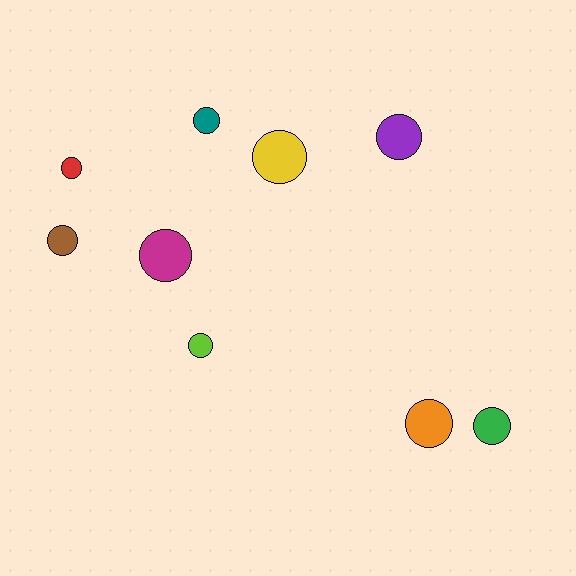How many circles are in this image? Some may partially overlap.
There are 9 circles.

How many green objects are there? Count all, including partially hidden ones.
There is 1 green object.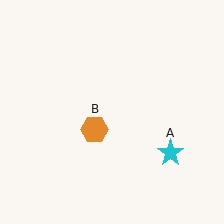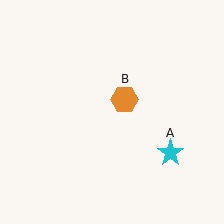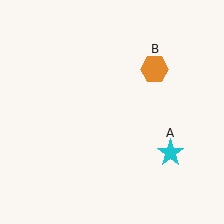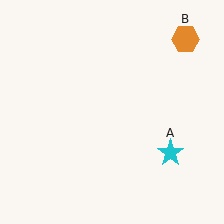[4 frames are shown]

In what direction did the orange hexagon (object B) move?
The orange hexagon (object B) moved up and to the right.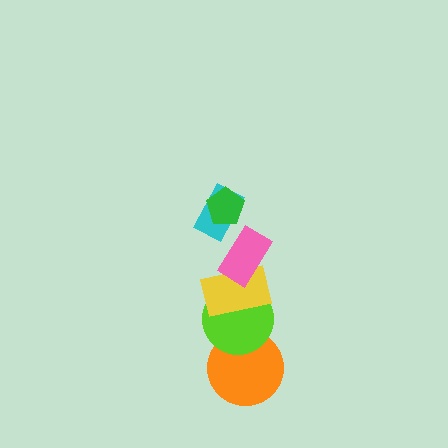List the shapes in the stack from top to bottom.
From top to bottom: the green pentagon, the cyan rectangle, the pink rectangle, the yellow rectangle, the lime circle, the orange circle.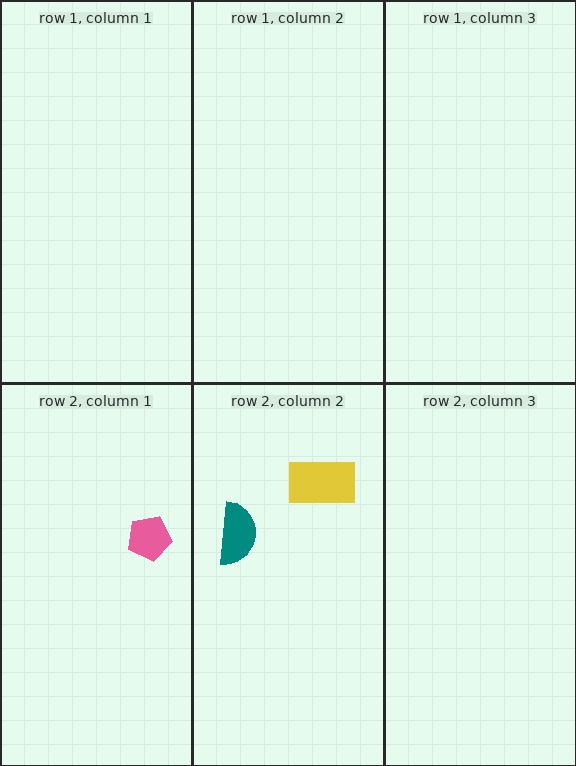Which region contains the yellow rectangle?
The row 2, column 2 region.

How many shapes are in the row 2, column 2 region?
2.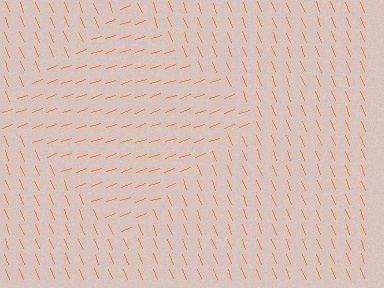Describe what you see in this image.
The image is filled with small orange line segments. A diamond region in the image has lines oriented differently from the surrounding lines, creating a visible texture boundary.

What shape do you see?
I see a diamond.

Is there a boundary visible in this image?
Yes, there is a texture boundary formed by a change in line orientation.